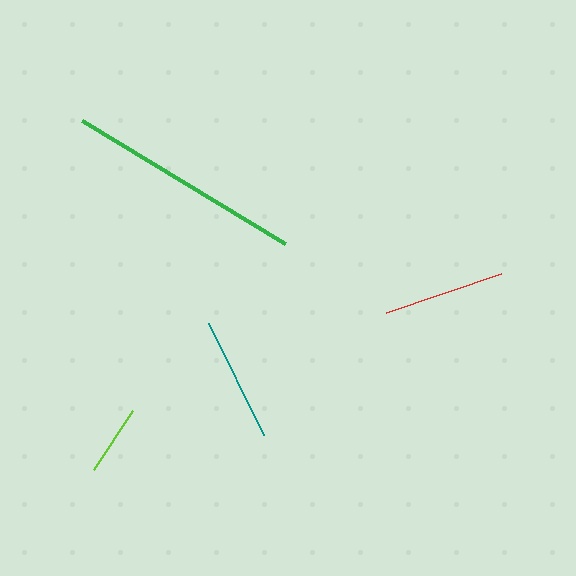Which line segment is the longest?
The green line is the longest at approximately 237 pixels.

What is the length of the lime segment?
The lime segment is approximately 71 pixels long.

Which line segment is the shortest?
The lime line is the shortest at approximately 71 pixels.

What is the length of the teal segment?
The teal segment is approximately 126 pixels long.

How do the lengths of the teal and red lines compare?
The teal and red lines are approximately the same length.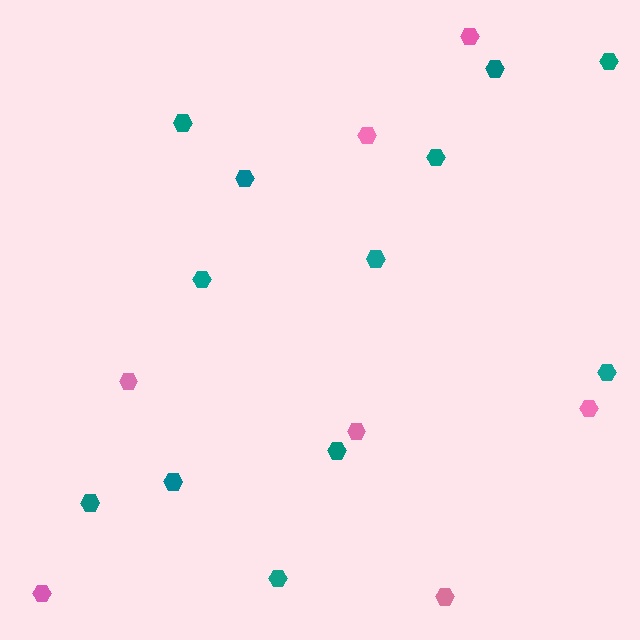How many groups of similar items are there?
There are 2 groups: one group of teal hexagons (12) and one group of pink hexagons (7).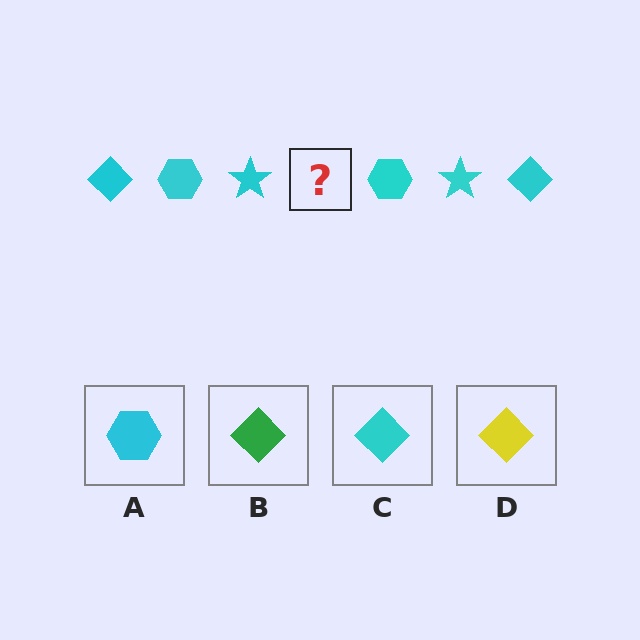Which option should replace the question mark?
Option C.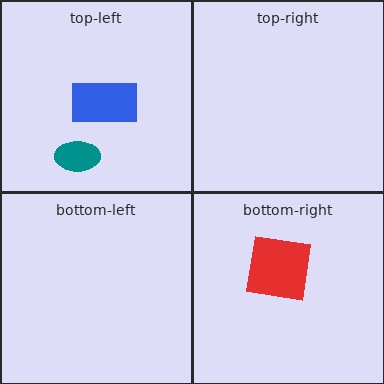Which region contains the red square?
The bottom-right region.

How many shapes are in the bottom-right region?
1.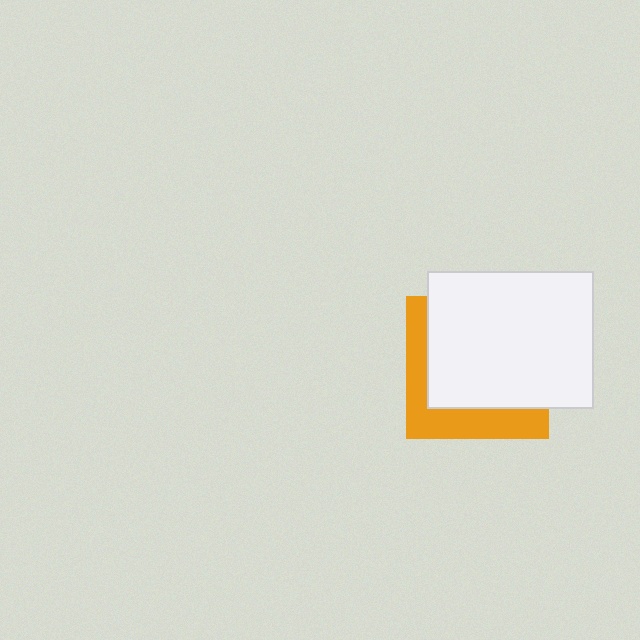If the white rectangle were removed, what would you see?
You would see the complete orange square.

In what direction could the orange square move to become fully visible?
The orange square could move toward the lower-left. That would shift it out from behind the white rectangle entirely.